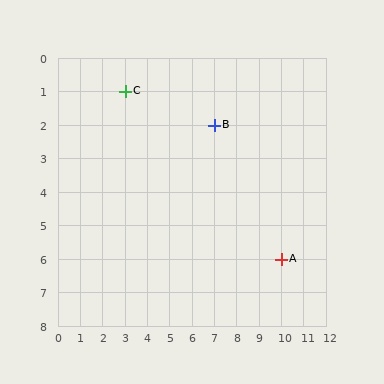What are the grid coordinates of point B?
Point B is at grid coordinates (7, 2).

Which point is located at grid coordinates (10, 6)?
Point A is at (10, 6).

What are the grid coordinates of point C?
Point C is at grid coordinates (3, 1).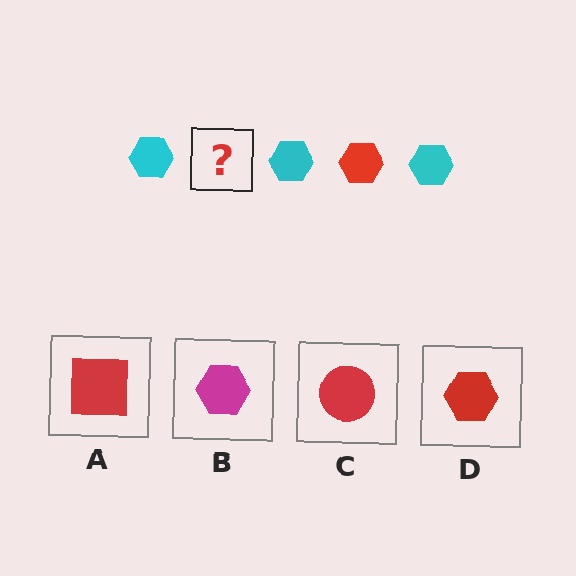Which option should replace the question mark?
Option D.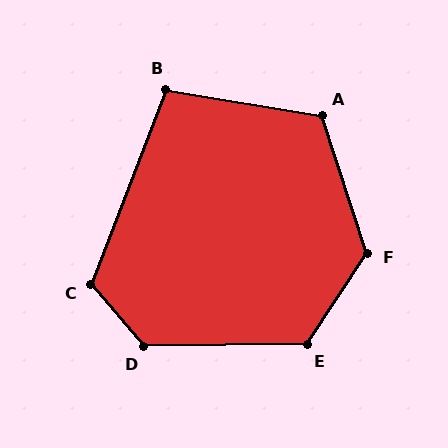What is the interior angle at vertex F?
Approximately 129 degrees (obtuse).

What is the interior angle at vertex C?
Approximately 118 degrees (obtuse).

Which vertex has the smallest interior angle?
B, at approximately 101 degrees.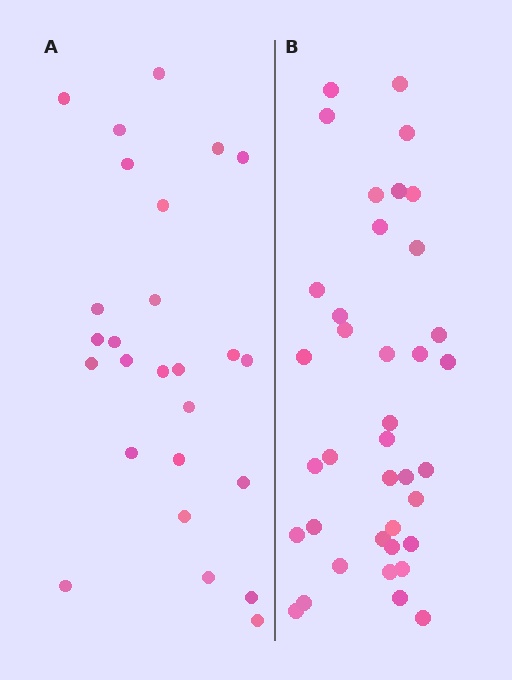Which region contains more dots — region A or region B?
Region B (the right region) has more dots.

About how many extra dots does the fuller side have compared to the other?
Region B has roughly 12 or so more dots than region A.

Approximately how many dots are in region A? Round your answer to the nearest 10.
About 30 dots. (The exact count is 26, which rounds to 30.)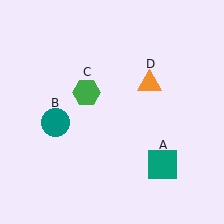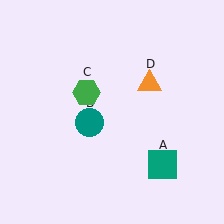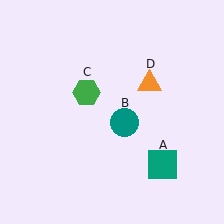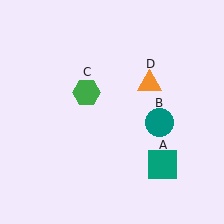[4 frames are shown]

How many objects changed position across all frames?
1 object changed position: teal circle (object B).